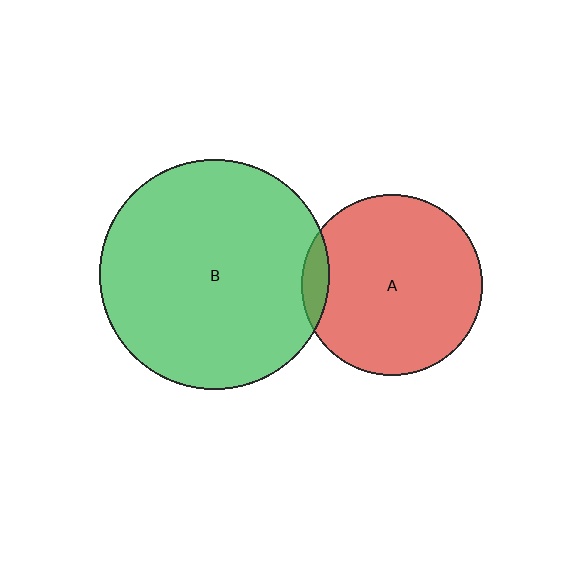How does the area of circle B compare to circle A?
Approximately 1.6 times.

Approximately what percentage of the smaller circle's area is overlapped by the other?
Approximately 5%.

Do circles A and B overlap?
Yes.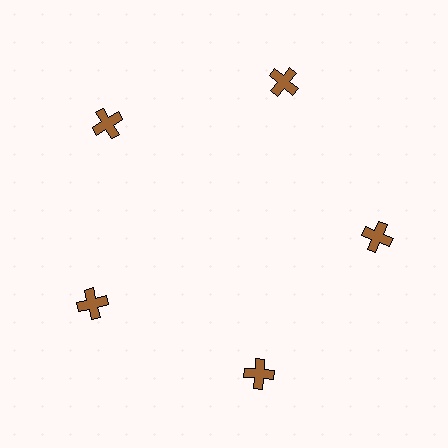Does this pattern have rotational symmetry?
Yes, this pattern has 5-fold rotational symmetry. It looks the same after rotating 72 degrees around the center.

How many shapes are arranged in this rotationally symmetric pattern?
There are 5 shapes, arranged in 5 groups of 1.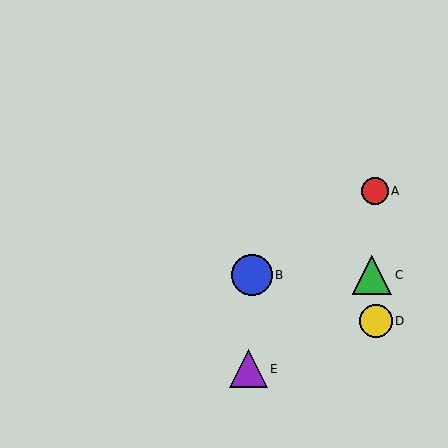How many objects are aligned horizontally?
2 objects (B, C) are aligned horizontally.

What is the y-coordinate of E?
Object E is at y≈369.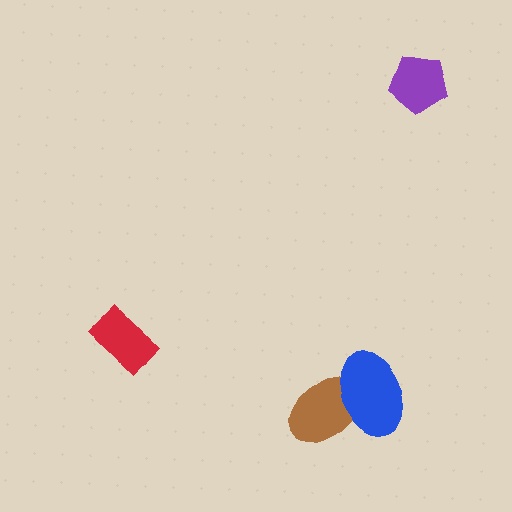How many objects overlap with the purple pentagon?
0 objects overlap with the purple pentagon.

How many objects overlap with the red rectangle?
0 objects overlap with the red rectangle.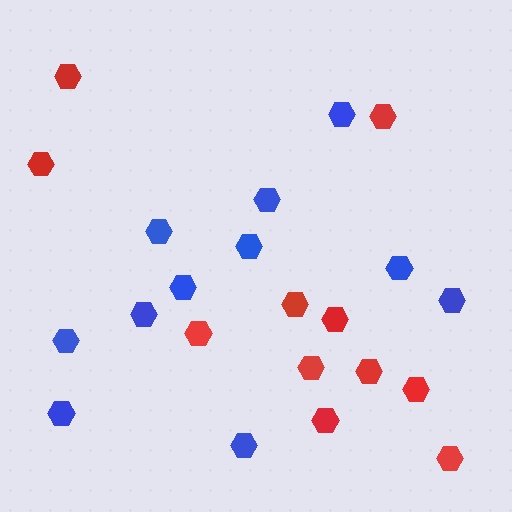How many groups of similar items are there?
There are 2 groups: one group of blue hexagons (11) and one group of red hexagons (11).